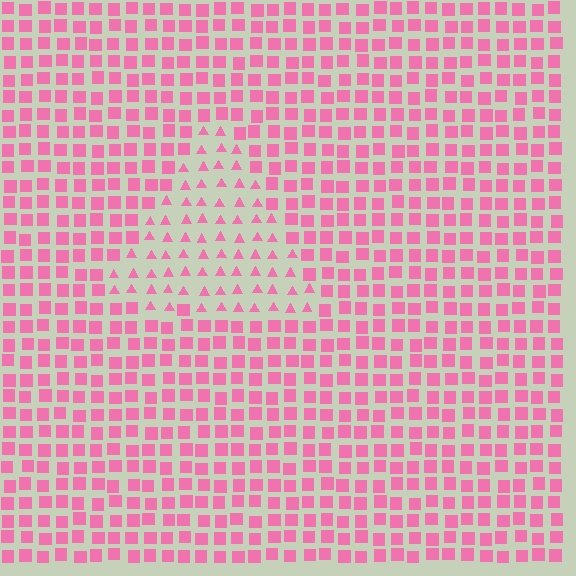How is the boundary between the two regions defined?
The boundary is defined by a change in element shape: triangles inside vs. squares outside. All elements share the same color and spacing.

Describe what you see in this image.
The image is filled with small pink elements arranged in a uniform grid. A triangle-shaped region contains triangles, while the surrounding area contains squares. The boundary is defined purely by the change in element shape.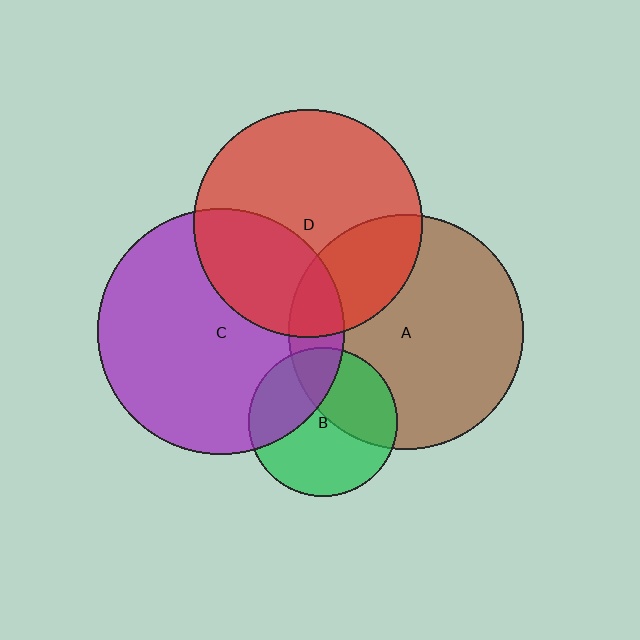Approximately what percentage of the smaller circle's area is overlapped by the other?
Approximately 35%.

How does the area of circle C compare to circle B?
Approximately 2.7 times.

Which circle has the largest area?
Circle C (purple).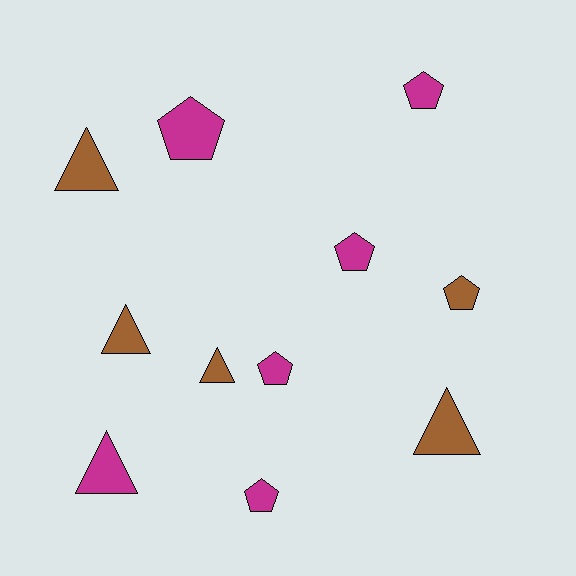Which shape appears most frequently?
Pentagon, with 6 objects.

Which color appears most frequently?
Magenta, with 6 objects.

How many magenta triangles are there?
There is 1 magenta triangle.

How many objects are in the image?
There are 11 objects.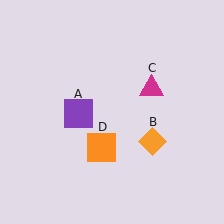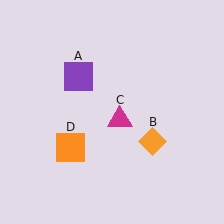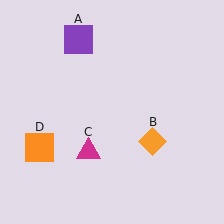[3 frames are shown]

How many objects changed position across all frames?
3 objects changed position: purple square (object A), magenta triangle (object C), orange square (object D).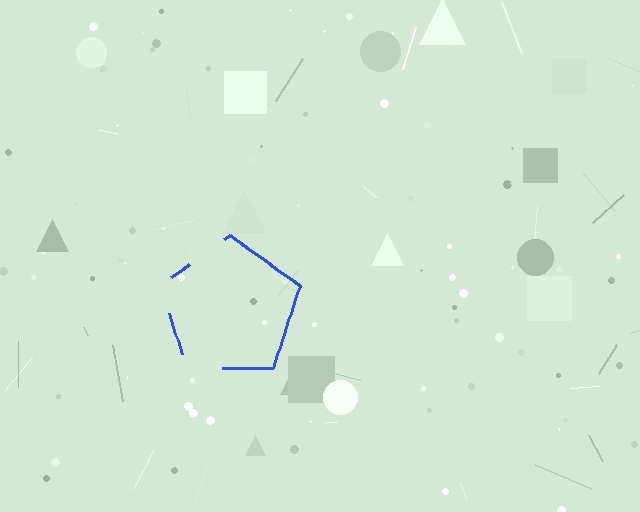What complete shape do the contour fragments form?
The contour fragments form a pentagon.